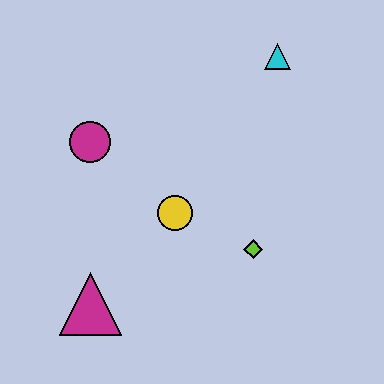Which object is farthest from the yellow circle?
The cyan triangle is farthest from the yellow circle.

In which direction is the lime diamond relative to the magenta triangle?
The lime diamond is to the right of the magenta triangle.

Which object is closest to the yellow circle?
The lime diamond is closest to the yellow circle.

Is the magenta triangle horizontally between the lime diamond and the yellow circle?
No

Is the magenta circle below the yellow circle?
No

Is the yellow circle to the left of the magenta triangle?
No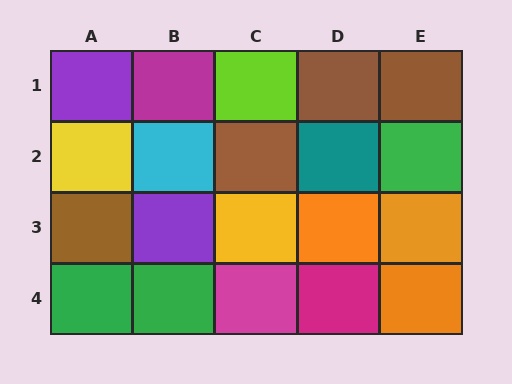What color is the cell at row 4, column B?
Green.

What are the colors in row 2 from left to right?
Yellow, cyan, brown, teal, green.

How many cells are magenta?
3 cells are magenta.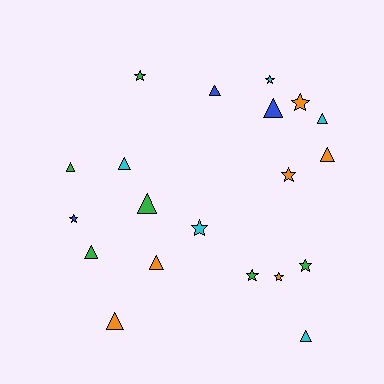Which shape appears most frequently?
Triangle, with 11 objects.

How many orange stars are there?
There are 3 orange stars.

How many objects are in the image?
There are 20 objects.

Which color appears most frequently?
Green, with 6 objects.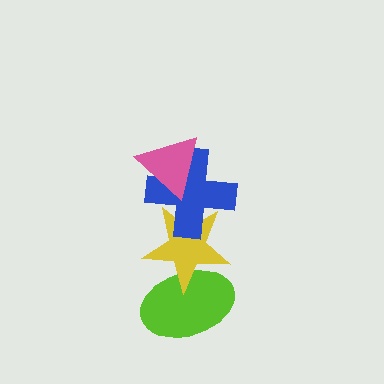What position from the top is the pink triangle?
The pink triangle is 1st from the top.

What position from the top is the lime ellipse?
The lime ellipse is 4th from the top.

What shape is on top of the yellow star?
The blue cross is on top of the yellow star.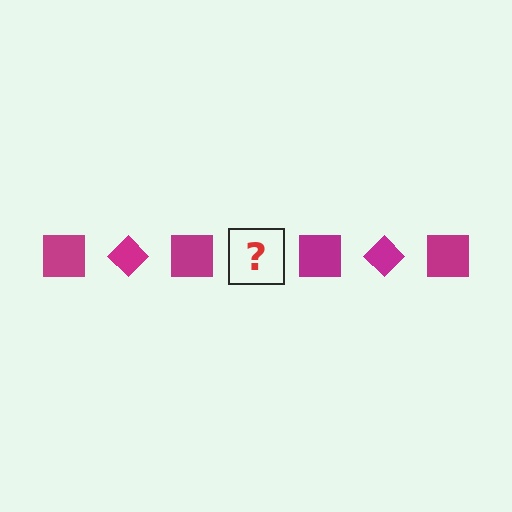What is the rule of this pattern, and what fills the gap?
The rule is that the pattern cycles through square, diamond shapes in magenta. The gap should be filled with a magenta diamond.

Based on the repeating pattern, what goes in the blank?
The blank should be a magenta diamond.